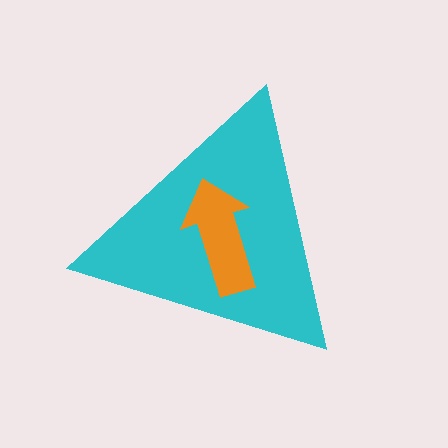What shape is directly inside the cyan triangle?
The orange arrow.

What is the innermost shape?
The orange arrow.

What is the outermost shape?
The cyan triangle.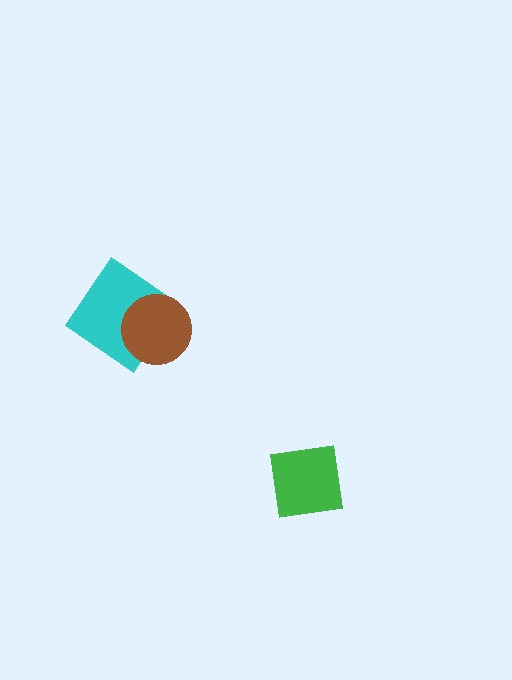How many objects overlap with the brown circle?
1 object overlaps with the brown circle.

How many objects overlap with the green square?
0 objects overlap with the green square.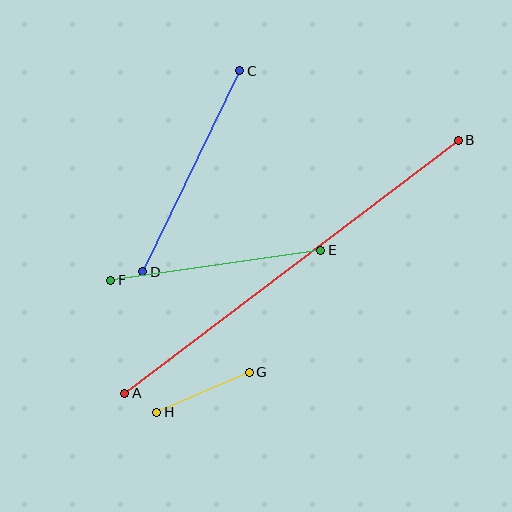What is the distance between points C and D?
The distance is approximately 223 pixels.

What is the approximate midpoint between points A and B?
The midpoint is at approximately (291, 267) pixels.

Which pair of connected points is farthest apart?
Points A and B are farthest apart.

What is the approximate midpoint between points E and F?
The midpoint is at approximately (216, 265) pixels.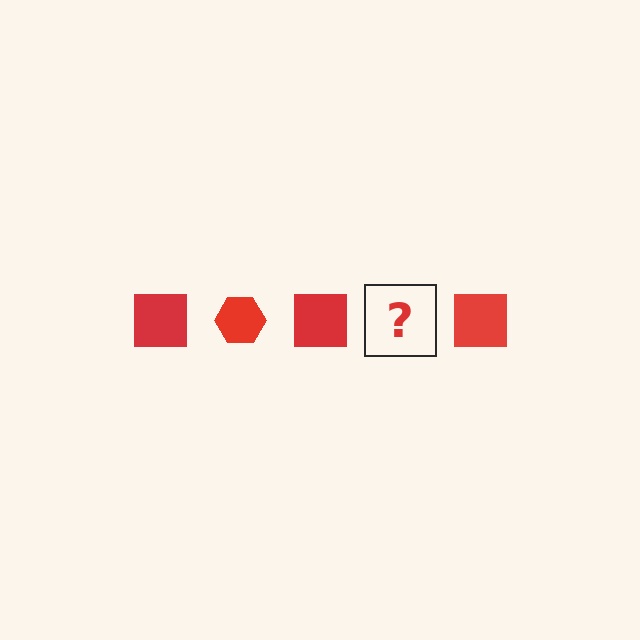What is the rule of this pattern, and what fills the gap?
The rule is that the pattern cycles through square, hexagon shapes in red. The gap should be filled with a red hexagon.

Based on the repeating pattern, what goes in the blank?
The blank should be a red hexagon.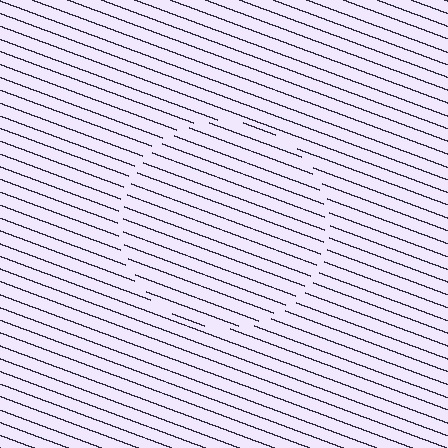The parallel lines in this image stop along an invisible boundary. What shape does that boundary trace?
An illusory circle. The interior of the shape contains the same grating, shifted by half a period — the contour is defined by the phase discontinuity where line-ends from the inner and outer gratings abut.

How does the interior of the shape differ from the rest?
The interior of the shape contains the same grating, shifted by half a period — the contour is defined by the phase discontinuity where line-ends from the inner and outer gratings abut.